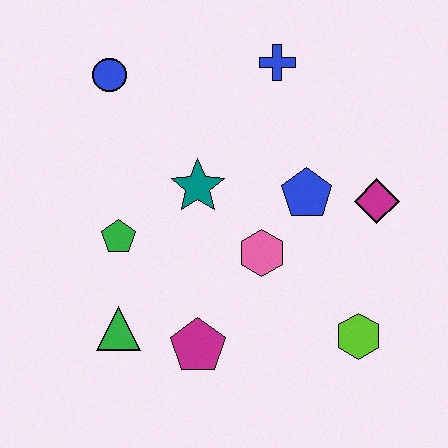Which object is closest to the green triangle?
The magenta pentagon is closest to the green triangle.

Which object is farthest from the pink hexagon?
The blue circle is farthest from the pink hexagon.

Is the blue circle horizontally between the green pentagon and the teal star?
No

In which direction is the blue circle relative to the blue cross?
The blue circle is to the left of the blue cross.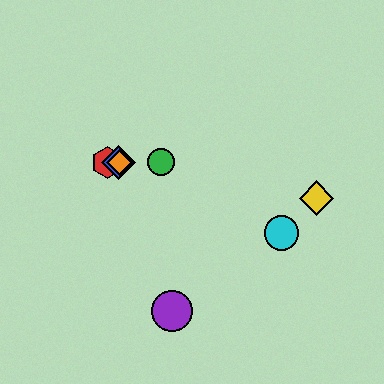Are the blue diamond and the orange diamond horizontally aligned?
Yes, both are at y≈162.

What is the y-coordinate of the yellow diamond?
The yellow diamond is at y≈198.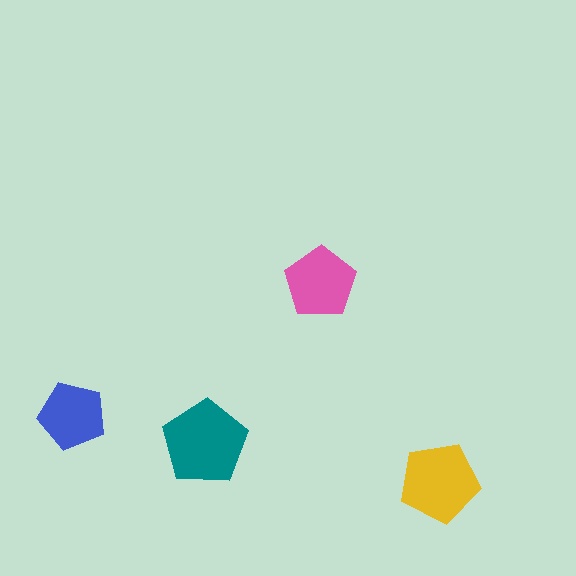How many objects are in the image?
There are 4 objects in the image.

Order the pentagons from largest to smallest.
the teal one, the yellow one, the pink one, the blue one.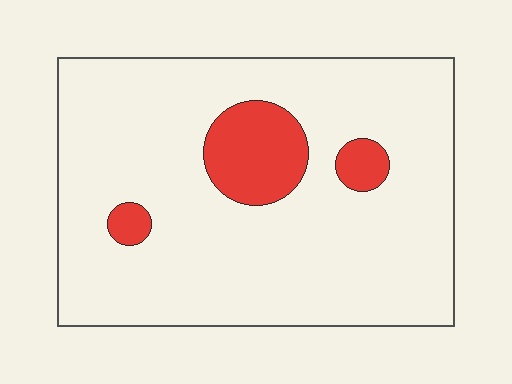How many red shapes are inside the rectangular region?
3.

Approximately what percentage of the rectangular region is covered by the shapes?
Approximately 10%.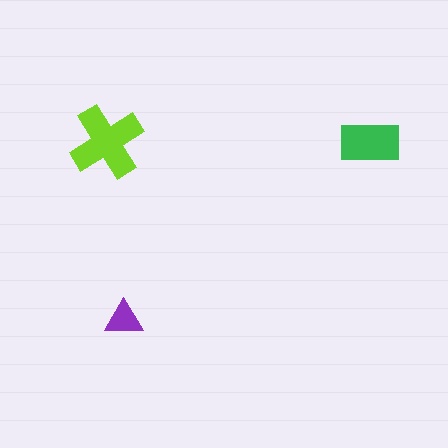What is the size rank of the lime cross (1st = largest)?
1st.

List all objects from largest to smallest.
The lime cross, the green rectangle, the purple triangle.